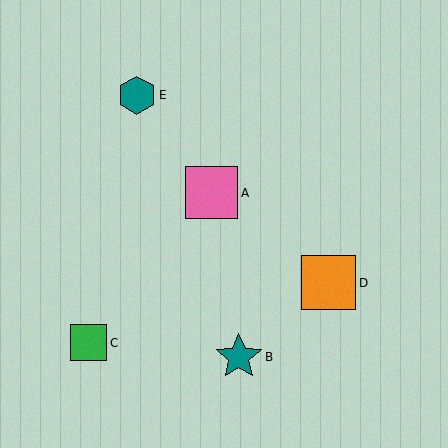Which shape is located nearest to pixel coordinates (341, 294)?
The orange square (labeled D) at (328, 283) is nearest to that location.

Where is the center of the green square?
The center of the green square is at (89, 343).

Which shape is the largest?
The orange square (labeled D) is the largest.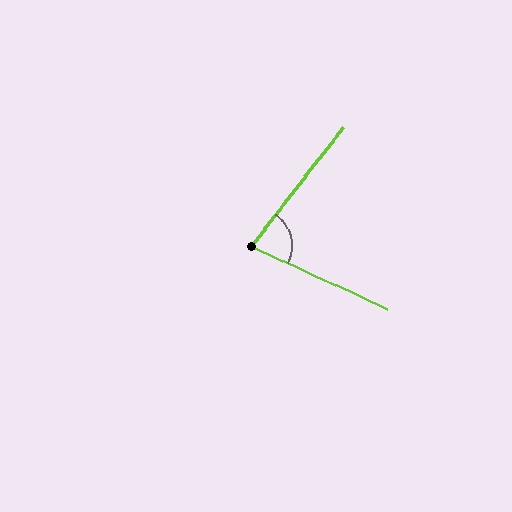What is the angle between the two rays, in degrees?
Approximately 77 degrees.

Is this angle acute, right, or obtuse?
It is acute.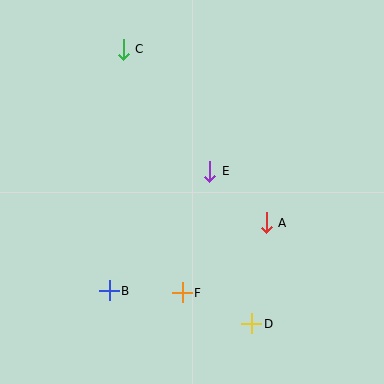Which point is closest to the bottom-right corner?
Point D is closest to the bottom-right corner.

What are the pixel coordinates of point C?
Point C is at (123, 49).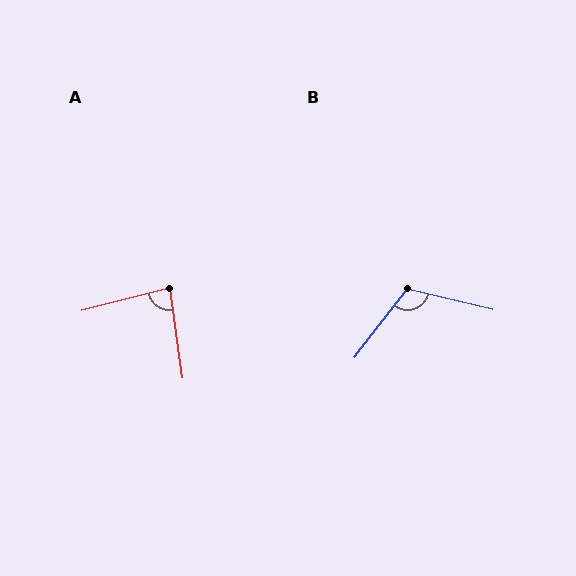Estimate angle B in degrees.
Approximately 115 degrees.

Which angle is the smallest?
A, at approximately 84 degrees.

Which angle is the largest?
B, at approximately 115 degrees.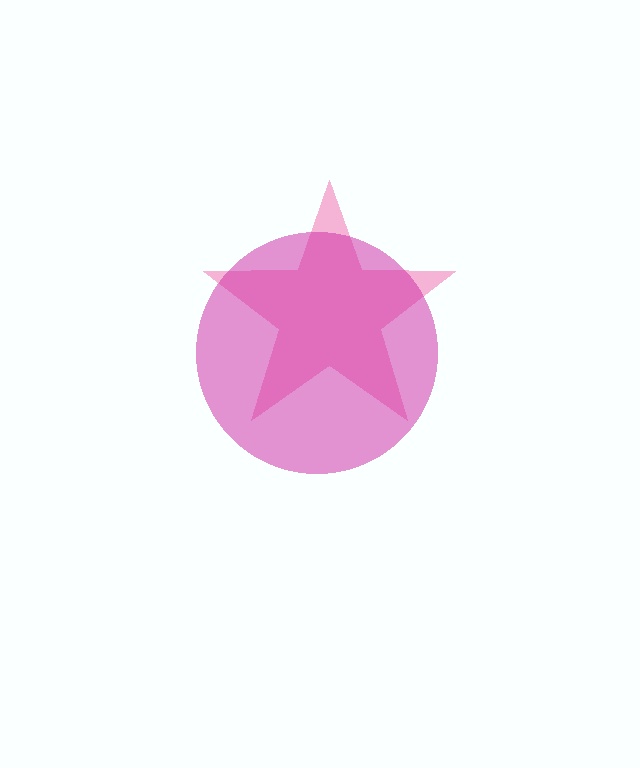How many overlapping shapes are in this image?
There are 2 overlapping shapes in the image.